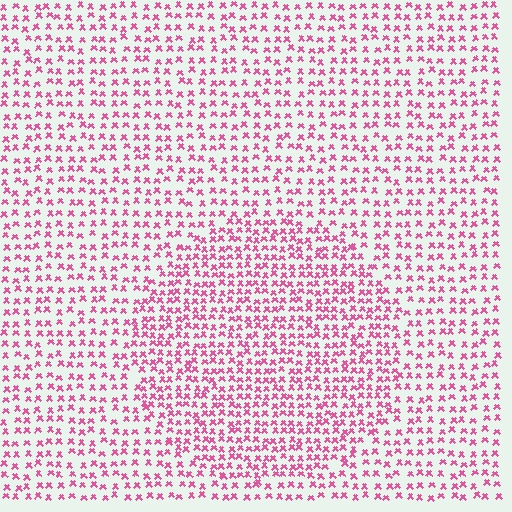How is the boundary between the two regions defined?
The boundary is defined by a change in element density (approximately 1.6x ratio). All elements are the same color, size, and shape.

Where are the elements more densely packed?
The elements are more densely packed inside the circle boundary.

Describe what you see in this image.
The image contains small pink elements arranged at two different densities. A circle-shaped region is visible where the elements are more densely packed than the surrounding area.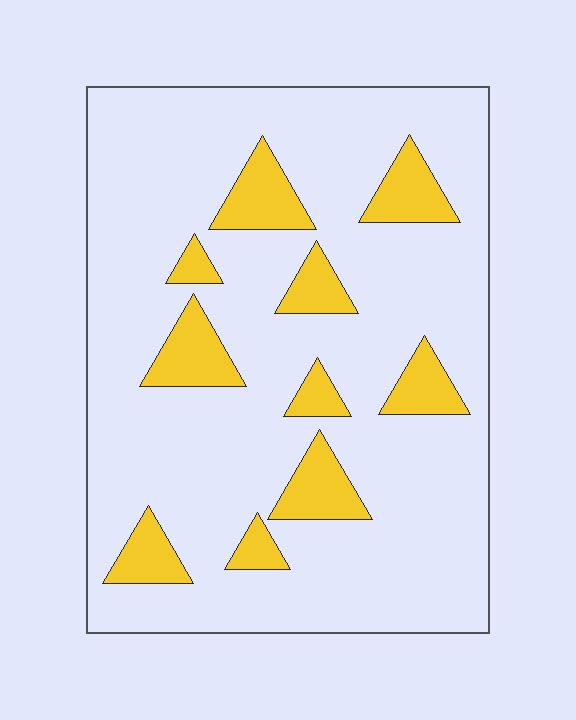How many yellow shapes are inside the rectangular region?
10.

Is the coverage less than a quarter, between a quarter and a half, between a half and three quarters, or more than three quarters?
Less than a quarter.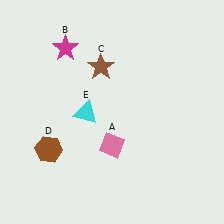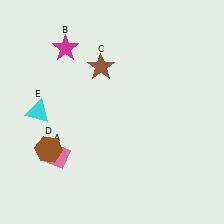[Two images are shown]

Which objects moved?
The objects that moved are: the pink diamond (A), the cyan triangle (E).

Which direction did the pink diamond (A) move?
The pink diamond (A) moved left.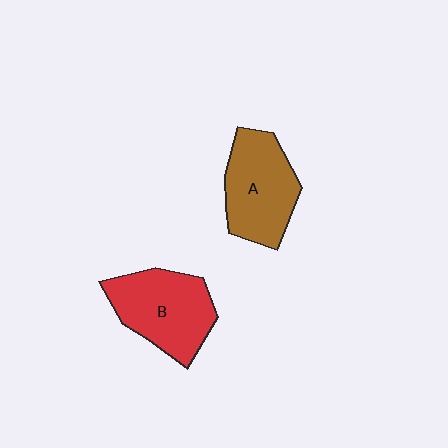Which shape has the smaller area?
Shape A (brown).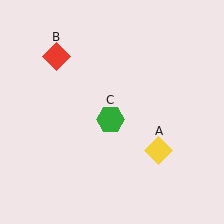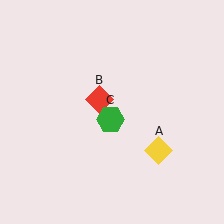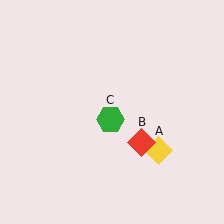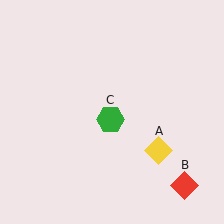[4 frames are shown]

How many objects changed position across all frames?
1 object changed position: red diamond (object B).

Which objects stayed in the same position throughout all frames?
Yellow diamond (object A) and green hexagon (object C) remained stationary.